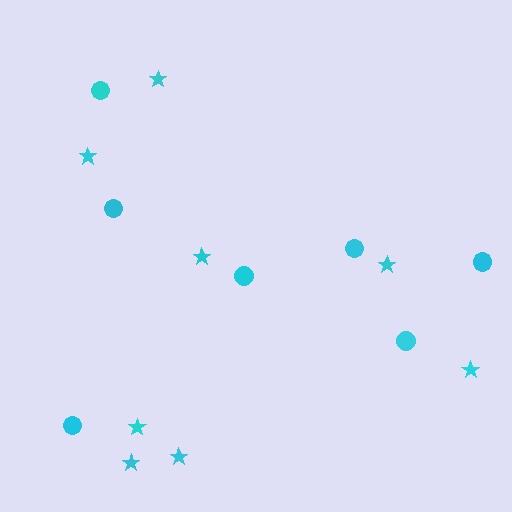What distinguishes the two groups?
There are 2 groups: one group of stars (8) and one group of circles (7).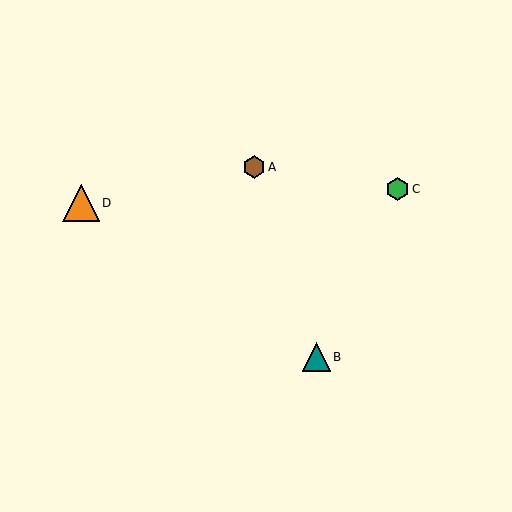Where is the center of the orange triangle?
The center of the orange triangle is at (81, 203).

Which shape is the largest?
The orange triangle (labeled D) is the largest.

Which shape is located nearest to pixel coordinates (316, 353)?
The teal triangle (labeled B) at (316, 357) is nearest to that location.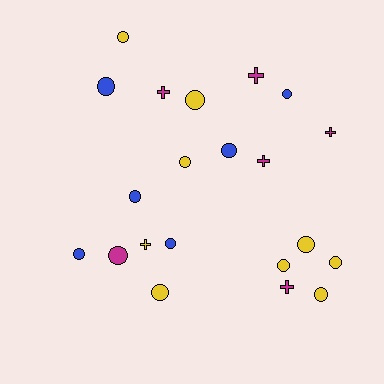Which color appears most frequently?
Yellow, with 9 objects.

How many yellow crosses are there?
There is 1 yellow cross.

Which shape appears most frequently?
Circle, with 15 objects.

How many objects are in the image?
There are 21 objects.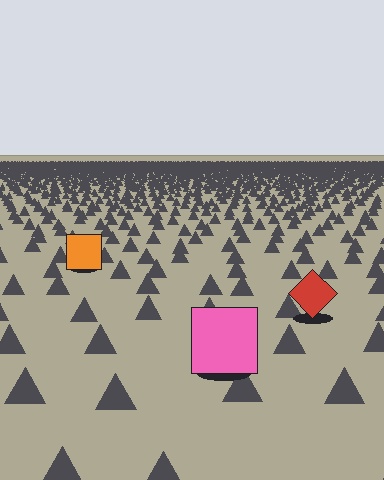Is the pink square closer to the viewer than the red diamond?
Yes. The pink square is closer — you can tell from the texture gradient: the ground texture is coarser near it.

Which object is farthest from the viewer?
The orange square is farthest from the viewer. It appears smaller and the ground texture around it is denser.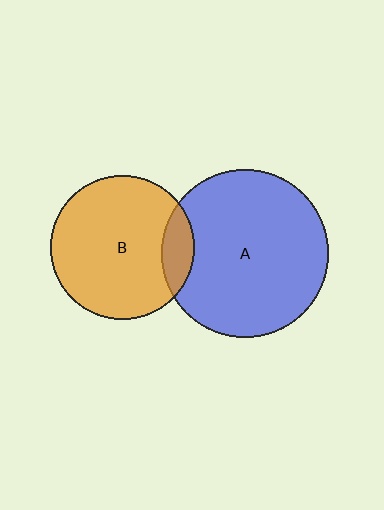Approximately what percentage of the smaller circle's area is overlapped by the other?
Approximately 15%.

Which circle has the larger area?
Circle A (blue).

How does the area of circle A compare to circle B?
Approximately 1.4 times.